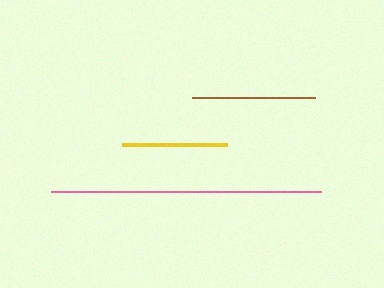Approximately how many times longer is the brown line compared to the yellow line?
The brown line is approximately 1.2 times the length of the yellow line.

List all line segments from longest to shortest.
From longest to shortest: pink, brown, yellow.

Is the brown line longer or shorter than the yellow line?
The brown line is longer than the yellow line.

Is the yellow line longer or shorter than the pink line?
The pink line is longer than the yellow line.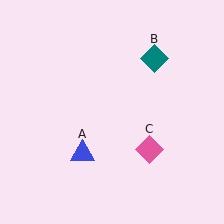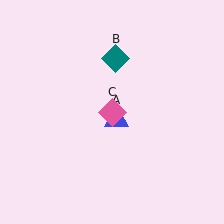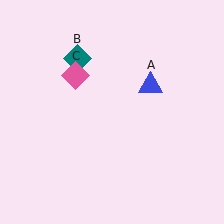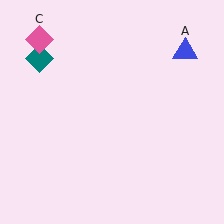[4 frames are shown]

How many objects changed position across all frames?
3 objects changed position: blue triangle (object A), teal diamond (object B), pink diamond (object C).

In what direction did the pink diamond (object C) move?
The pink diamond (object C) moved up and to the left.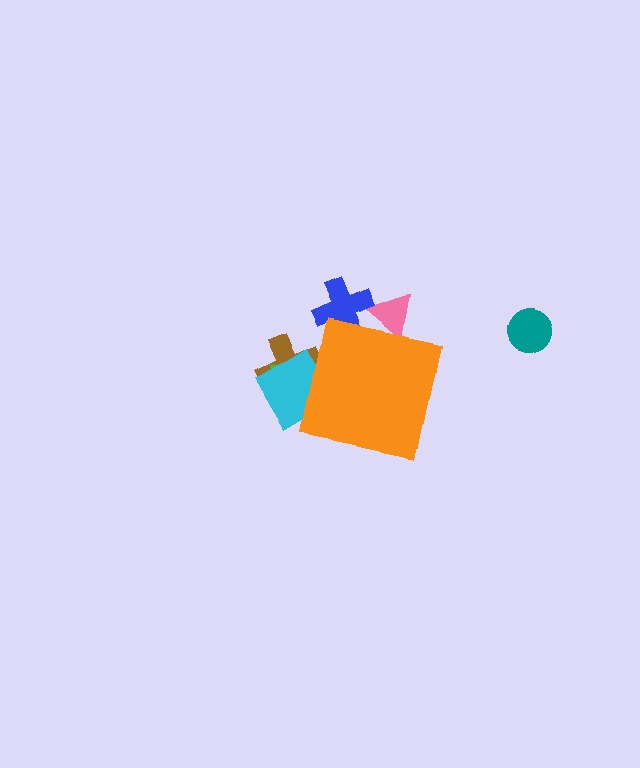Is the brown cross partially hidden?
Yes, the brown cross is partially hidden behind the orange square.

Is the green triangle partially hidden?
Yes, the green triangle is partially hidden behind the orange square.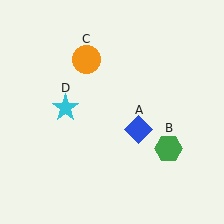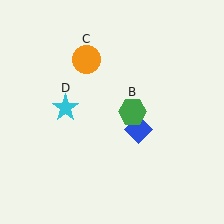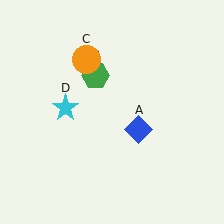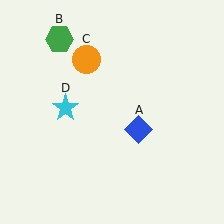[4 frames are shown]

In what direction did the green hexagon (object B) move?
The green hexagon (object B) moved up and to the left.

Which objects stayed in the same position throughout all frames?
Blue diamond (object A) and orange circle (object C) and cyan star (object D) remained stationary.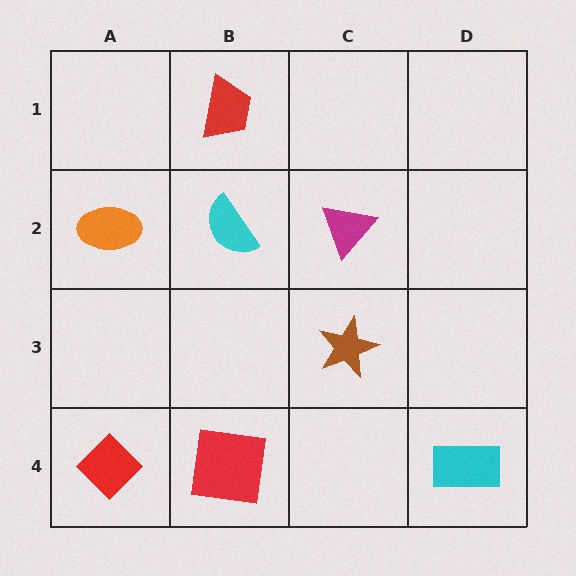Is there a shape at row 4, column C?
No, that cell is empty.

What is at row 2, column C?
A magenta triangle.